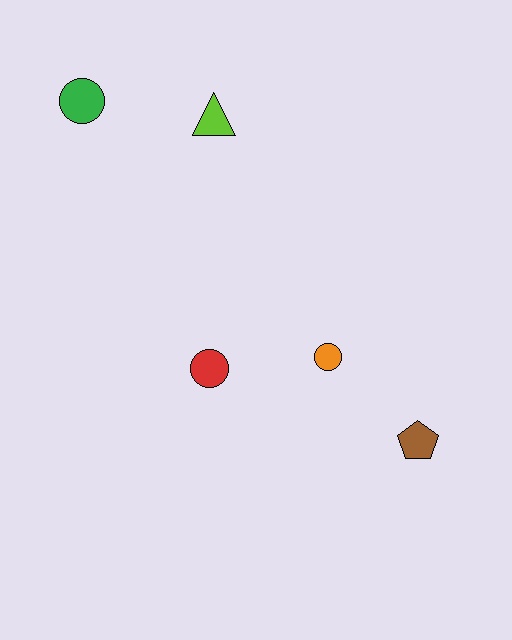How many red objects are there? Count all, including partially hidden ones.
There is 1 red object.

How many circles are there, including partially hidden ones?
There are 3 circles.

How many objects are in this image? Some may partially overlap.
There are 5 objects.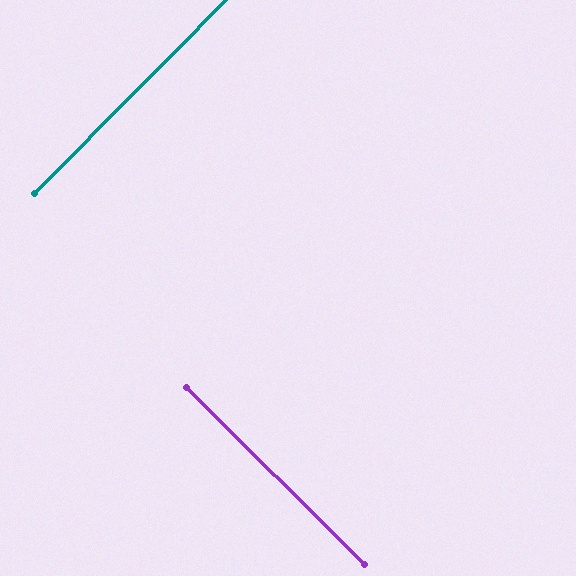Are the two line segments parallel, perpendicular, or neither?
Perpendicular — they meet at approximately 90°.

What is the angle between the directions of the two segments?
Approximately 90 degrees.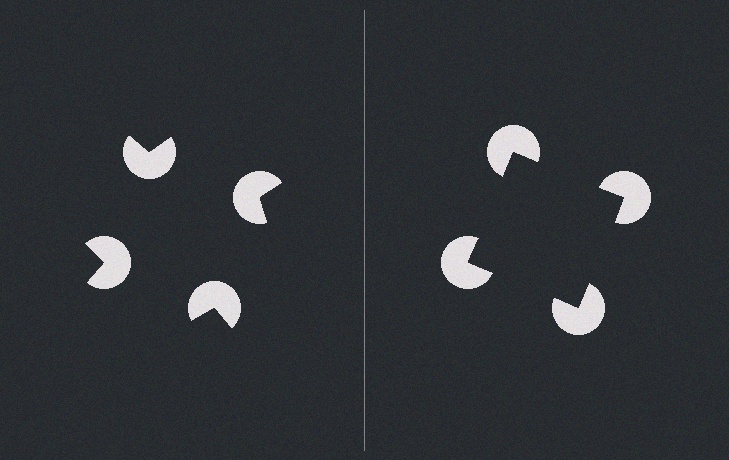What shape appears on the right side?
An illusory square.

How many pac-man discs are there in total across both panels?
8 — 4 on each side.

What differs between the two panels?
The pac-man discs are positioned identically on both sides; only the wedge orientations differ. On the right they align to a square; on the left they are misaligned.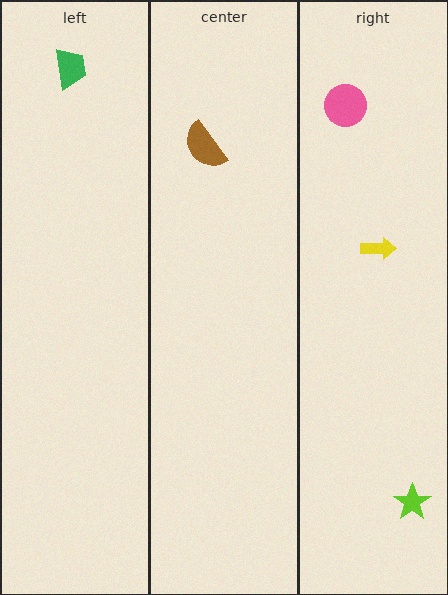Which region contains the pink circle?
The right region.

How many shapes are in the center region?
1.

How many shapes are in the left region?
1.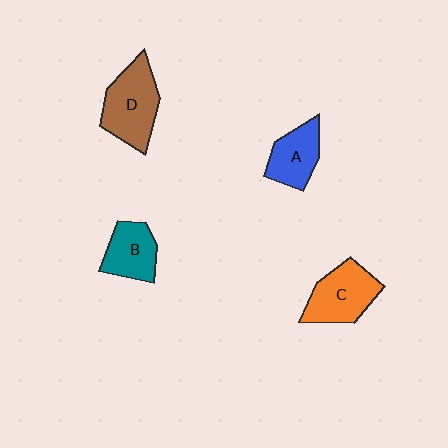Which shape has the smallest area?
Shape B (teal).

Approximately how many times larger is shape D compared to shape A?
Approximately 1.5 times.